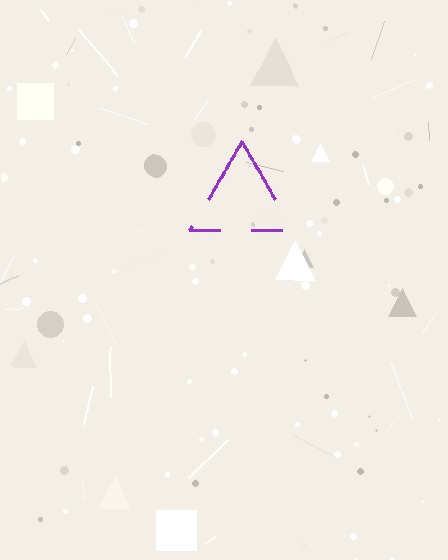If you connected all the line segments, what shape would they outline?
They would outline a triangle.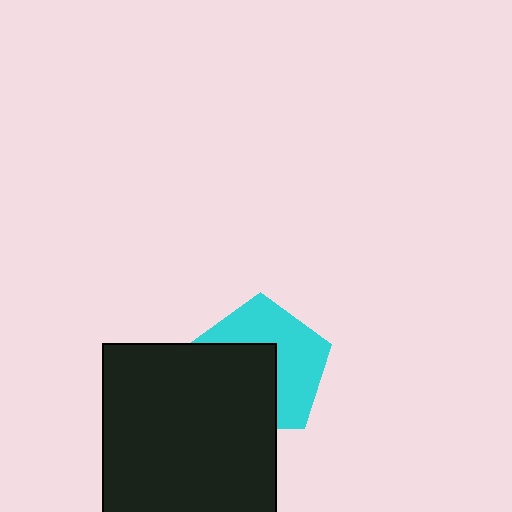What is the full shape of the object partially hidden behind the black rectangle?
The partially hidden object is a cyan pentagon.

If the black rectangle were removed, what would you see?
You would see the complete cyan pentagon.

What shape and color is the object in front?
The object in front is a black rectangle.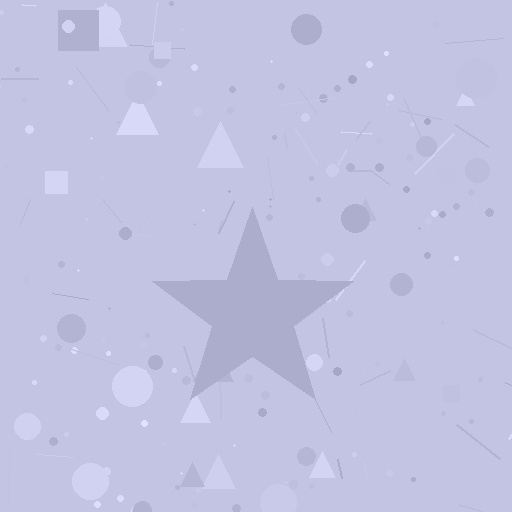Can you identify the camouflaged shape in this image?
The camouflaged shape is a star.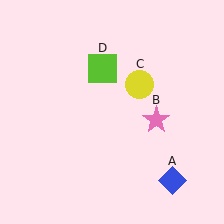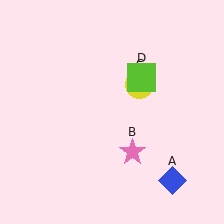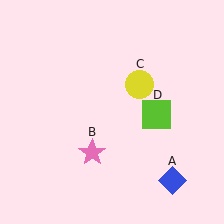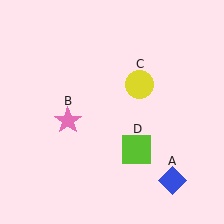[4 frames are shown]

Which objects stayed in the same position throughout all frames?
Blue diamond (object A) and yellow circle (object C) remained stationary.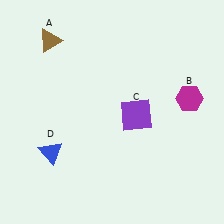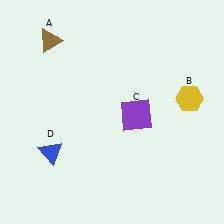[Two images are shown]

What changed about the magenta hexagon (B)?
In Image 1, B is magenta. In Image 2, it changed to yellow.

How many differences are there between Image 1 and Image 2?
There is 1 difference between the two images.